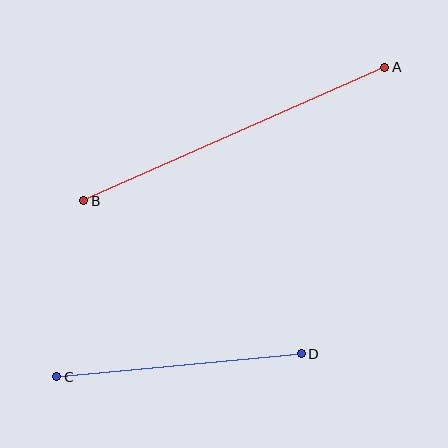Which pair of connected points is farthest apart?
Points A and B are farthest apart.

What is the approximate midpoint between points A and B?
The midpoint is at approximately (234, 134) pixels.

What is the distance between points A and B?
The distance is approximately 329 pixels.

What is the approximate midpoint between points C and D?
The midpoint is at approximately (179, 365) pixels.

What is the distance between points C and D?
The distance is approximately 246 pixels.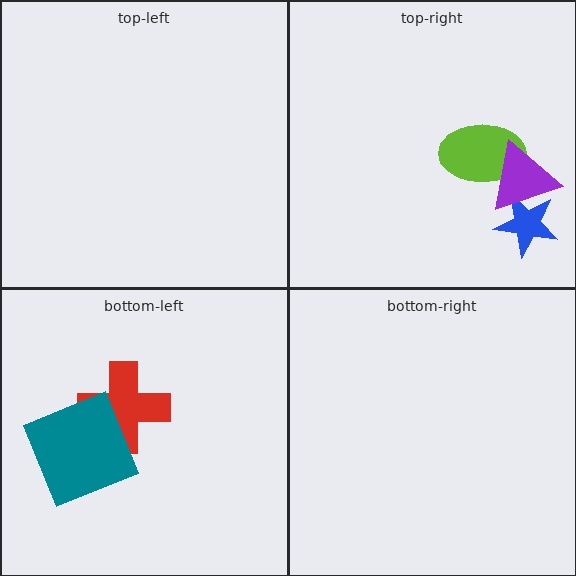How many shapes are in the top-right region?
3.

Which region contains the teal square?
The bottom-left region.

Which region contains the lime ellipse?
The top-right region.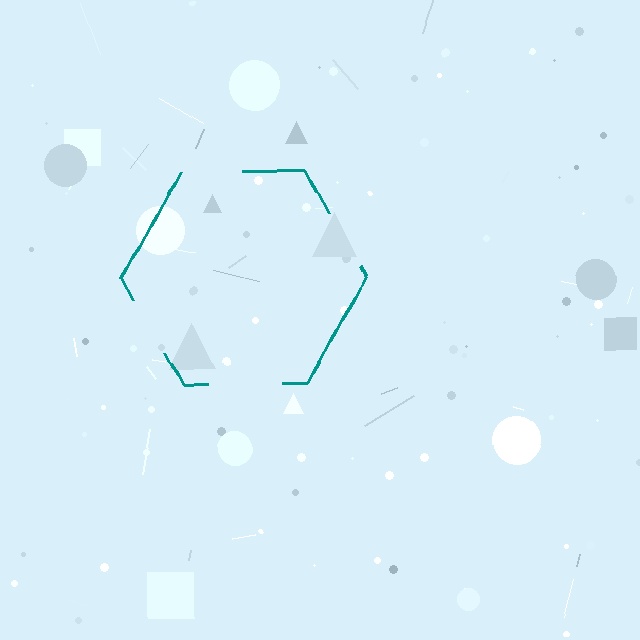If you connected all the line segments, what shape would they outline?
They would outline a hexagon.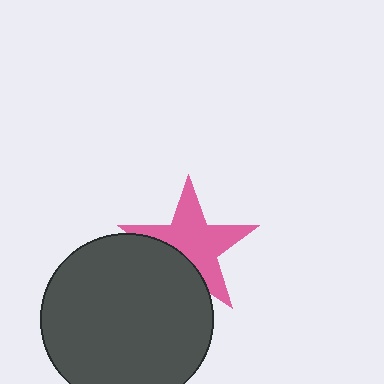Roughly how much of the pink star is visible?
Most of it is visible (roughly 68%).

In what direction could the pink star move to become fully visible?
The pink star could move up. That would shift it out from behind the dark gray circle entirely.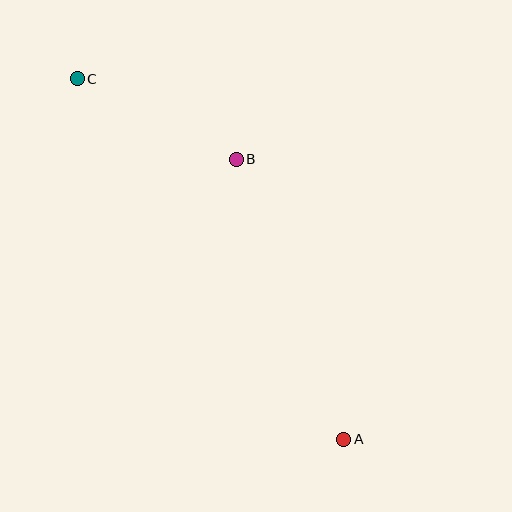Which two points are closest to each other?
Points B and C are closest to each other.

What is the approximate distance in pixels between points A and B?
The distance between A and B is approximately 300 pixels.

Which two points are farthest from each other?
Points A and C are farthest from each other.